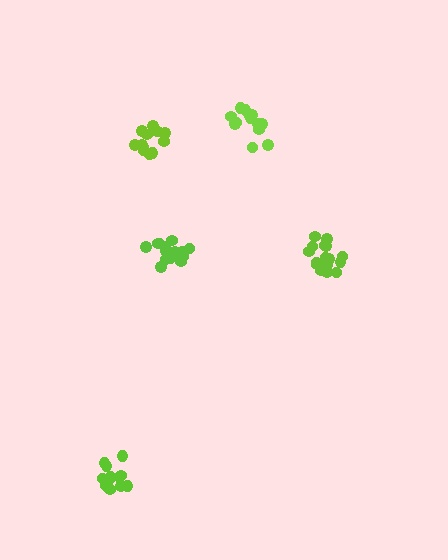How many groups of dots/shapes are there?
There are 5 groups.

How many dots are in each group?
Group 1: 16 dots, Group 2: 13 dots, Group 3: 15 dots, Group 4: 13 dots, Group 5: 17 dots (74 total).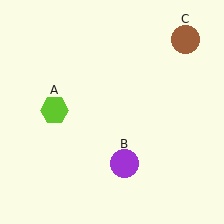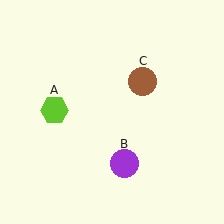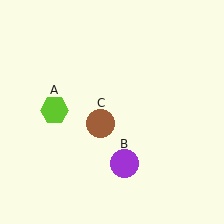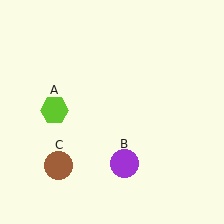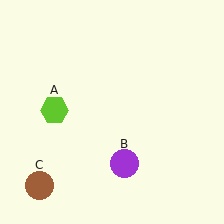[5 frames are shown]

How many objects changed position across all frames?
1 object changed position: brown circle (object C).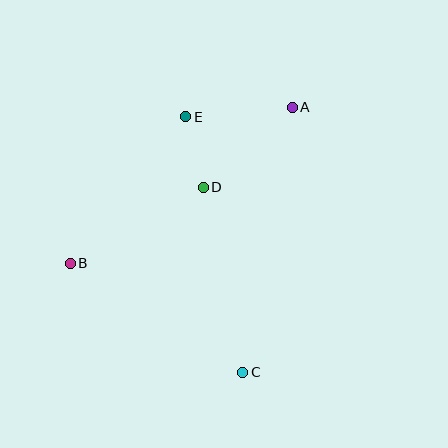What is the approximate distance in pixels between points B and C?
The distance between B and C is approximately 204 pixels.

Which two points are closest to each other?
Points D and E are closest to each other.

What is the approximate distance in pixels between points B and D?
The distance between B and D is approximately 153 pixels.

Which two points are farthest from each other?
Points A and B are farthest from each other.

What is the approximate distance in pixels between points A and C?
The distance between A and C is approximately 269 pixels.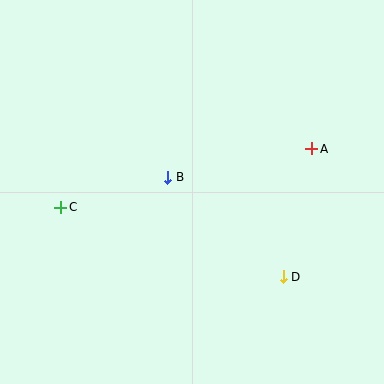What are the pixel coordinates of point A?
Point A is at (312, 149).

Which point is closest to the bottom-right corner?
Point D is closest to the bottom-right corner.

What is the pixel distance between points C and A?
The distance between C and A is 257 pixels.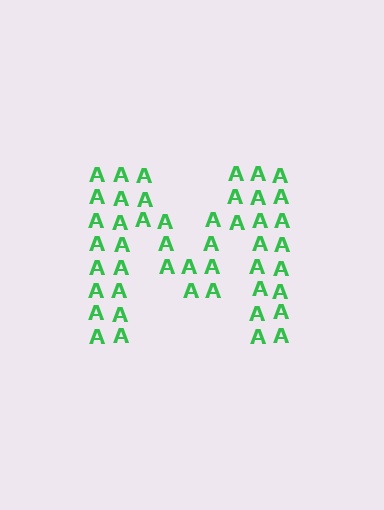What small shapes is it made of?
It is made of small letter A's.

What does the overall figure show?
The overall figure shows the letter M.